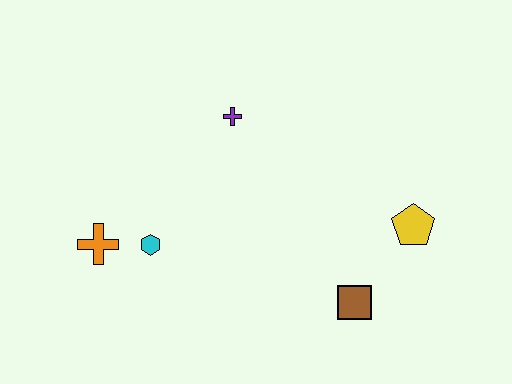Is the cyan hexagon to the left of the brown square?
Yes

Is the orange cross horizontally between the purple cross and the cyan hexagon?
No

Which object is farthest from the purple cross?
The brown square is farthest from the purple cross.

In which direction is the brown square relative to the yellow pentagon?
The brown square is below the yellow pentagon.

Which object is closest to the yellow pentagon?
The brown square is closest to the yellow pentagon.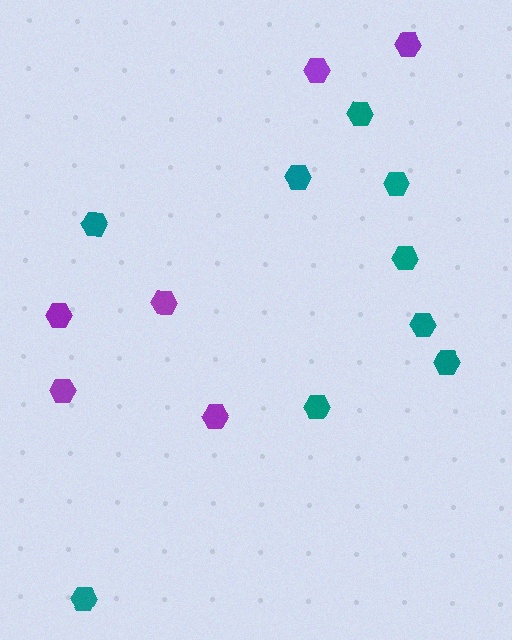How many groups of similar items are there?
There are 2 groups: one group of purple hexagons (6) and one group of teal hexagons (9).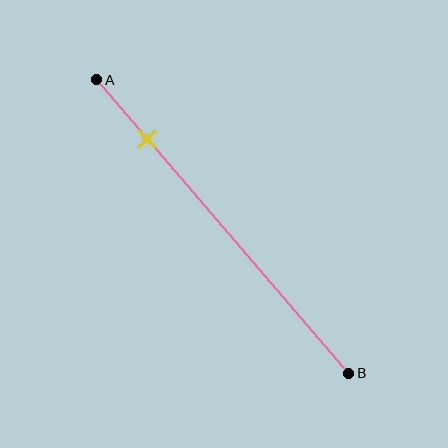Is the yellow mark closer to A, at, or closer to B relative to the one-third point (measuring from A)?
The yellow mark is closer to point A than the one-third point of segment AB.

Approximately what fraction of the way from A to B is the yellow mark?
The yellow mark is approximately 20% of the way from A to B.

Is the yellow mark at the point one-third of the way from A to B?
No, the mark is at about 20% from A, not at the 33% one-third point.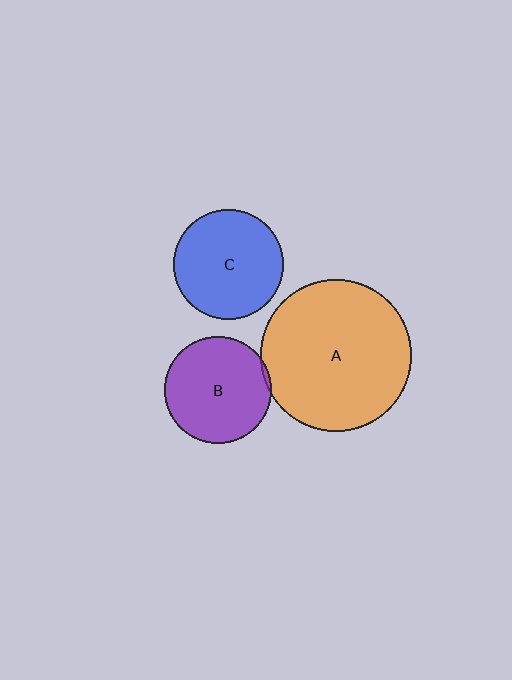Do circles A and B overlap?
Yes.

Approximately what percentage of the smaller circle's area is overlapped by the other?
Approximately 5%.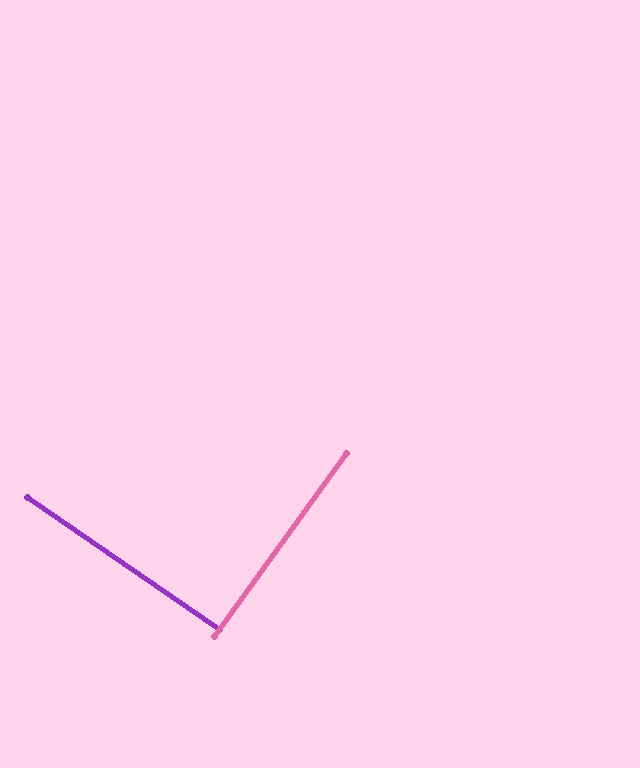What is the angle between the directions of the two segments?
Approximately 89 degrees.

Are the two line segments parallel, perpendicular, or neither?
Perpendicular — they meet at approximately 89°.